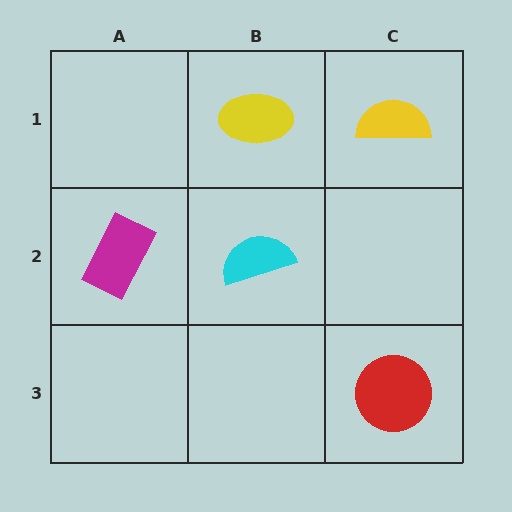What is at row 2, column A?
A magenta rectangle.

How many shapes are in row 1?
2 shapes.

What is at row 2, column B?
A cyan semicircle.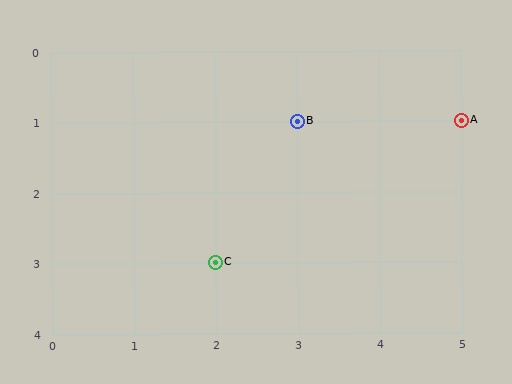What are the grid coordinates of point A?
Point A is at grid coordinates (5, 1).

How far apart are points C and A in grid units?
Points C and A are 3 columns and 2 rows apart (about 3.6 grid units diagonally).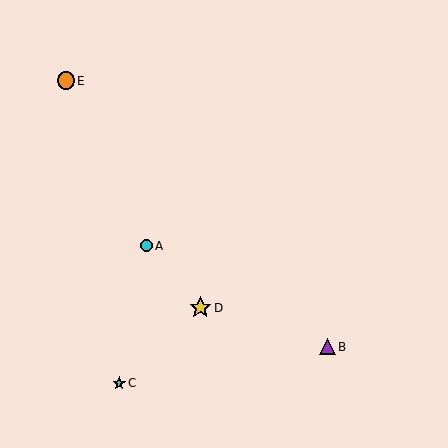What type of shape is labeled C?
Shape C is a cyan star.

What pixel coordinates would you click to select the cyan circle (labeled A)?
Click at (146, 246) to select the cyan circle A.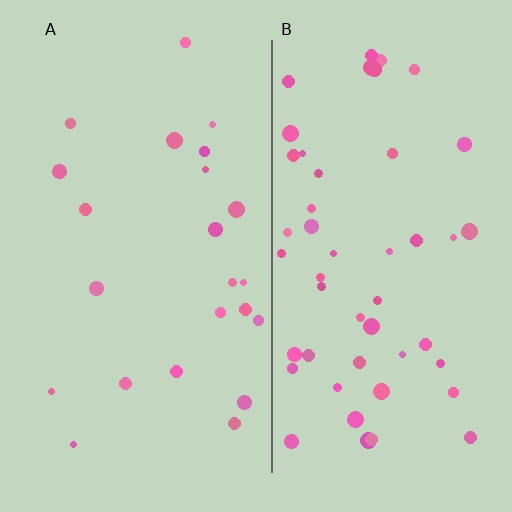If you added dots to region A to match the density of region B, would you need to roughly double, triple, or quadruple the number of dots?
Approximately double.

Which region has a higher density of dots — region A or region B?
B (the right).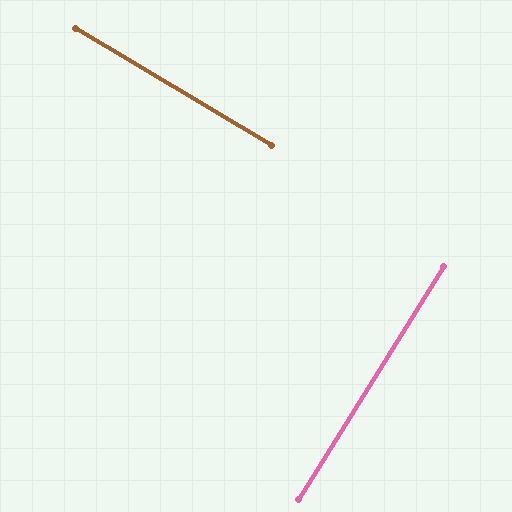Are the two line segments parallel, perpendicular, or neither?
Perpendicular — they meet at approximately 89°.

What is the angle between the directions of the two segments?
Approximately 89 degrees.